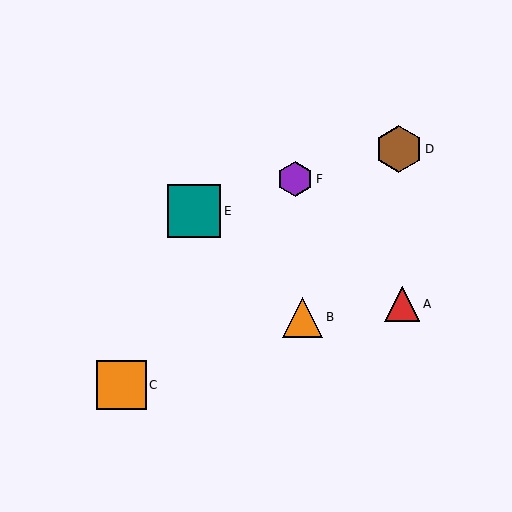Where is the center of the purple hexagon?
The center of the purple hexagon is at (295, 179).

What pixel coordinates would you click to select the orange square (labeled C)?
Click at (122, 385) to select the orange square C.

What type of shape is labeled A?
Shape A is a red triangle.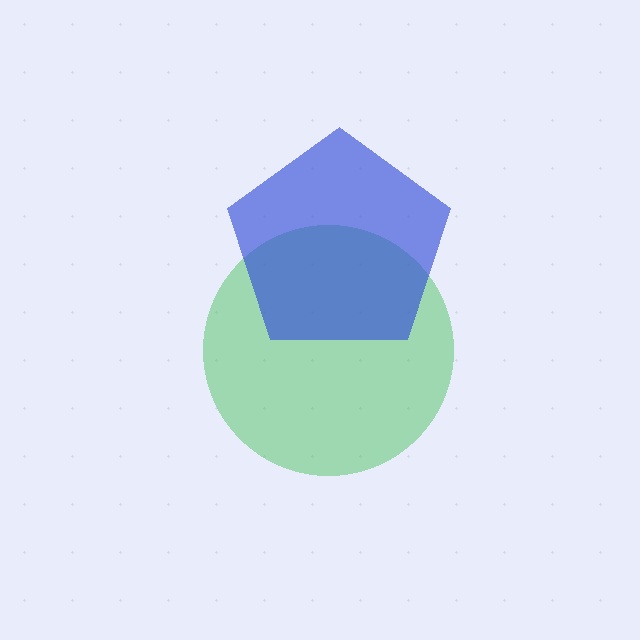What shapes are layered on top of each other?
The layered shapes are: a green circle, a blue pentagon.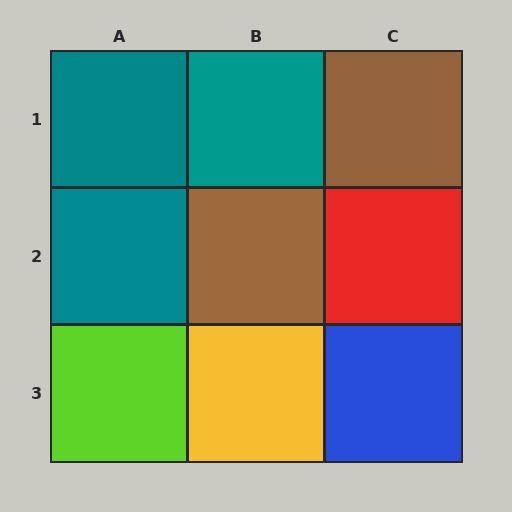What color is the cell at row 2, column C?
Red.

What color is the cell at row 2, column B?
Brown.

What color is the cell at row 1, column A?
Teal.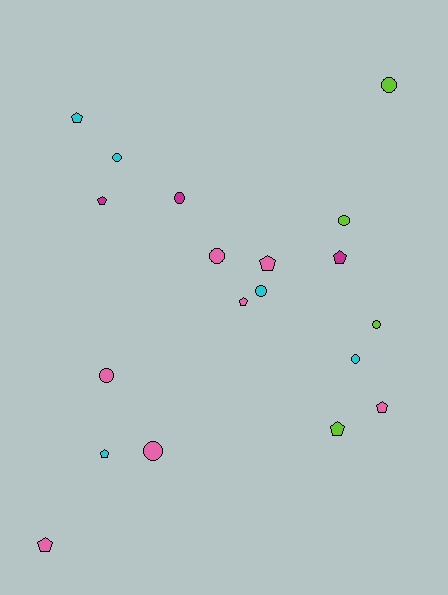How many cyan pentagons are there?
There are 2 cyan pentagons.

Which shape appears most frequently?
Circle, with 10 objects.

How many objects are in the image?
There are 19 objects.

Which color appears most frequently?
Pink, with 7 objects.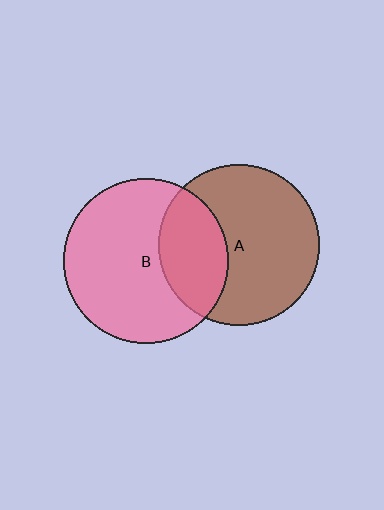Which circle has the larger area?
Circle B (pink).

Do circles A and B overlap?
Yes.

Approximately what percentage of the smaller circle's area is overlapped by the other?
Approximately 30%.